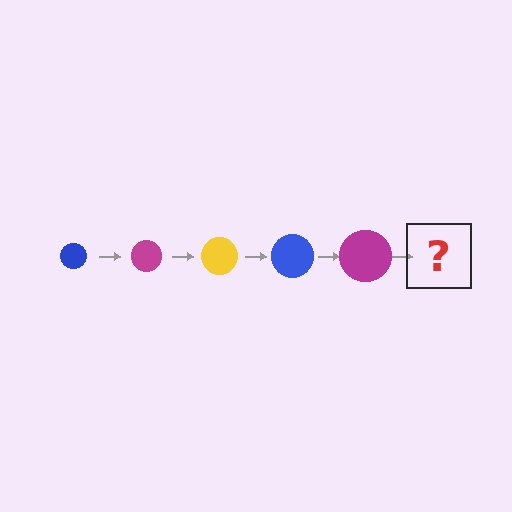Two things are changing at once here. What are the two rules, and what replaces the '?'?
The two rules are that the circle grows larger each step and the color cycles through blue, magenta, and yellow. The '?' should be a yellow circle, larger than the previous one.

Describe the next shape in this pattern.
It should be a yellow circle, larger than the previous one.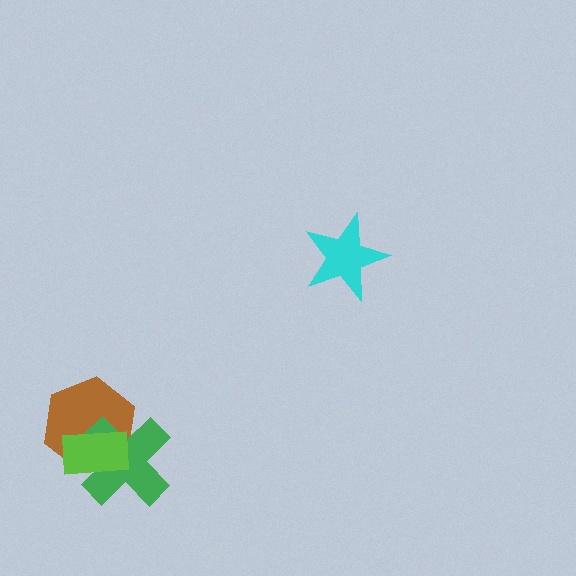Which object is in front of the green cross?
The lime rectangle is in front of the green cross.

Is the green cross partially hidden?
Yes, it is partially covered by another shape.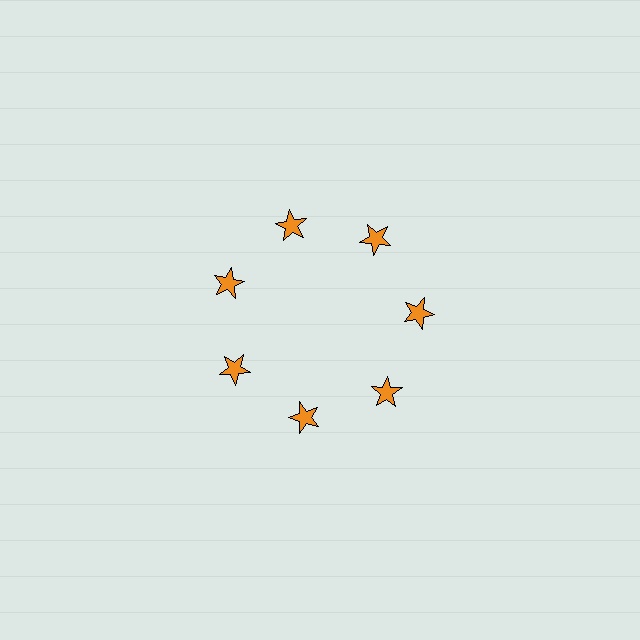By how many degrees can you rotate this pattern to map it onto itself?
The pattern maps onto itself every 51 degrees of rotation.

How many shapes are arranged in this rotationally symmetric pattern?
There are 7 shapes, arranged in 7 groups of 1.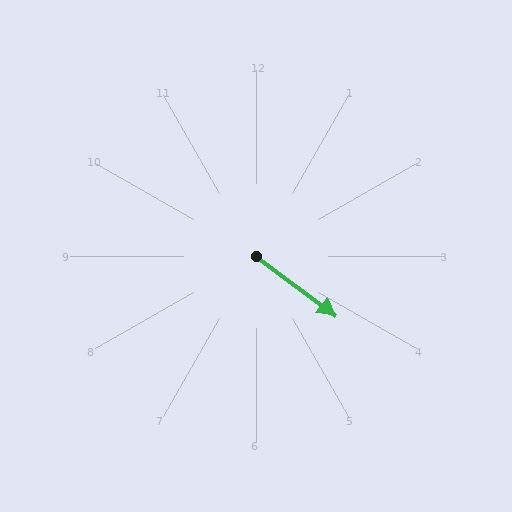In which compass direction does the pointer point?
Southeast.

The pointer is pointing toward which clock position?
Roughly 4 o'clock.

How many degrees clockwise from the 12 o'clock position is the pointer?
Approximately 127 degrees.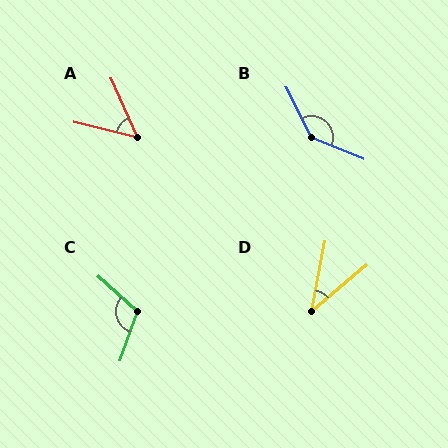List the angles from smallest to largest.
D (39°), A (52°), C (113°), B (139°).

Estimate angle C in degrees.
Approximately 113 degrees.